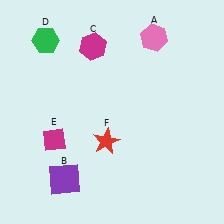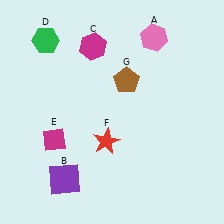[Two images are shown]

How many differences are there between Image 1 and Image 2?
There is 1 difference between the two images.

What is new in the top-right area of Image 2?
A brown pentagon (G) was added in the top-right area of Image 2.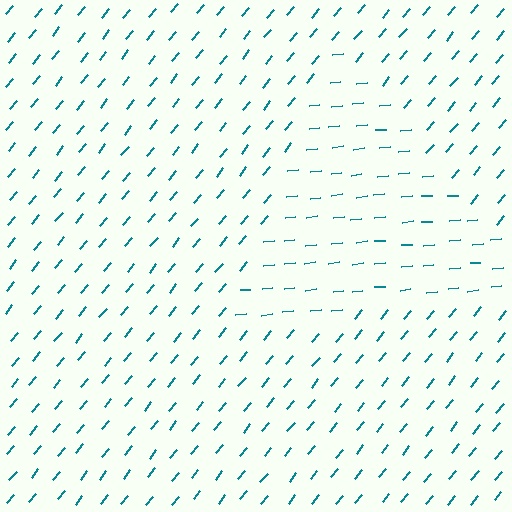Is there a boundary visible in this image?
Yes, there is a texture boundary formed by a change in line orientation.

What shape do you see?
I see a triangle.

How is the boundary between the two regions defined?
The boundary is defined purely by a change in line orientation (approximately 45 degrees difference). All lines are the same color and thickness.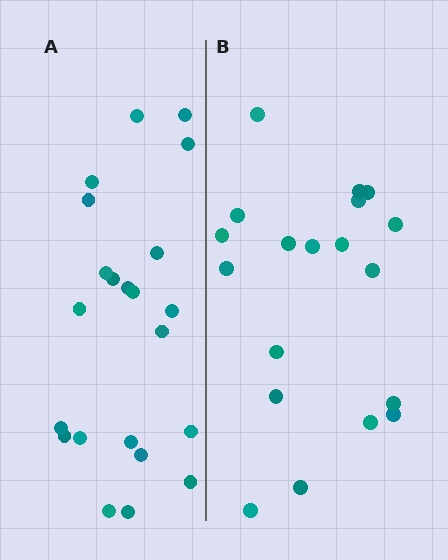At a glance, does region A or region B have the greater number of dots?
Region A (the left region) has more dots.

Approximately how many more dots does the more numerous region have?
Region A has just a few more — roughly 2 or 3 more dots than region B.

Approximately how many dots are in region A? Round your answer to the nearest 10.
About 20 dots. (The exact count is 22, which rounds to 20.)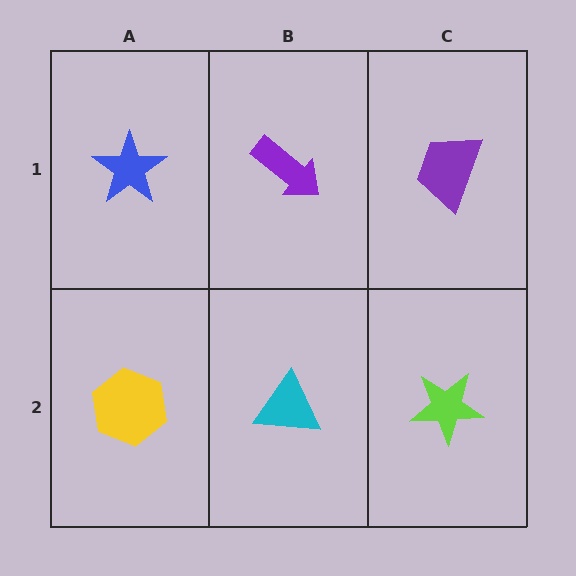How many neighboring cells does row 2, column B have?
3.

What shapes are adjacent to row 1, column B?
A cyan triangle (row 2, column B), a blue star (row 1, column A), a purple trapezoid (row 1, column C).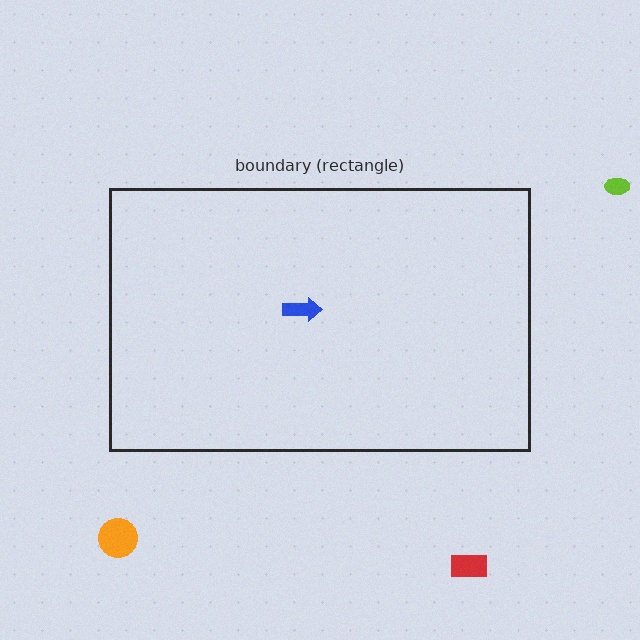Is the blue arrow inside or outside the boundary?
Inside.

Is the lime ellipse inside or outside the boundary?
Outside.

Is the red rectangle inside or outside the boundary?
Outside.